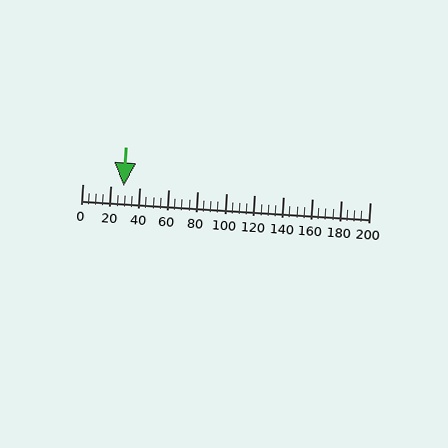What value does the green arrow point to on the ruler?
The green arrow points to approximately 29.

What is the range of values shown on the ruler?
The ruler shows values from 0 to 200.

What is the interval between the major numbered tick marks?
The major tick marks are spaced 20 units apart.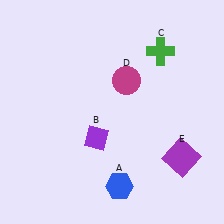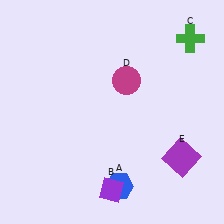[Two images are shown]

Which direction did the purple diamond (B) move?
The purple diamond (B) moved down.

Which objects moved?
The objects that moved are: the purple diamond (B), the green cross (C).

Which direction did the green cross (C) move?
The green cross (C) moved right.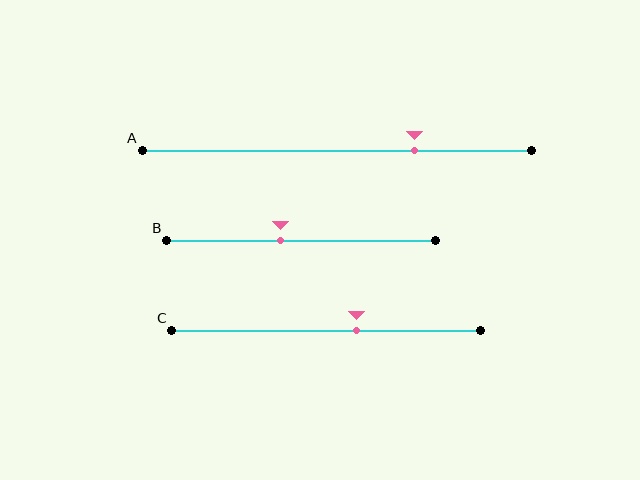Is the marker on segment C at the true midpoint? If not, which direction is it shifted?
No, the marker on segment C is shifted to the right by about 10% of the segment length.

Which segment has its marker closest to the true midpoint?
Segment B has its marker closest to the true midpoint.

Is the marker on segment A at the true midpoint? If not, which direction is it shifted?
No, the marker on segment A is shifted to the right by about 20% of the segment length.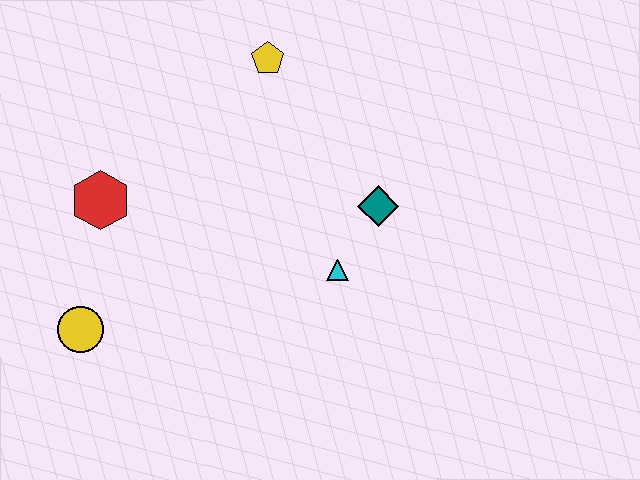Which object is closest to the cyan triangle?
The teal diamond is closest to the cyan triangle.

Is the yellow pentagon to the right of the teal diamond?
No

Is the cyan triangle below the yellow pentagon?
Yes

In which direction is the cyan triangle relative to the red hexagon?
The cyan triangle is to the right of the red hexagon.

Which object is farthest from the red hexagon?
The teal diamond is farthest from the red hexagon.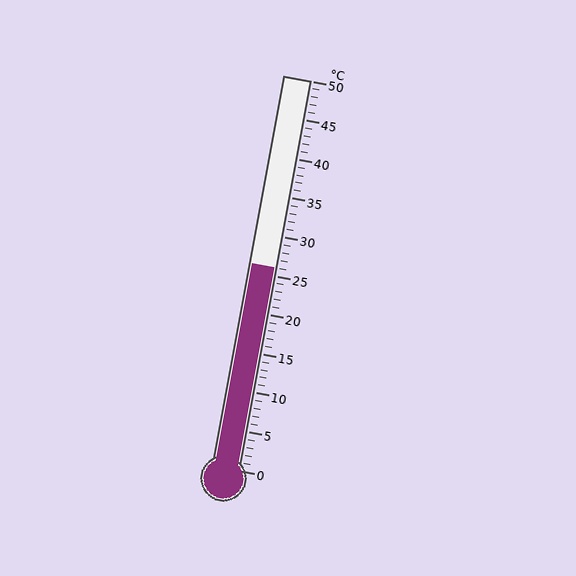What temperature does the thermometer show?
The thermometer shows approximately 26°C.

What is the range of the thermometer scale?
The thermometer scale ranges from 0°C to 50°C.